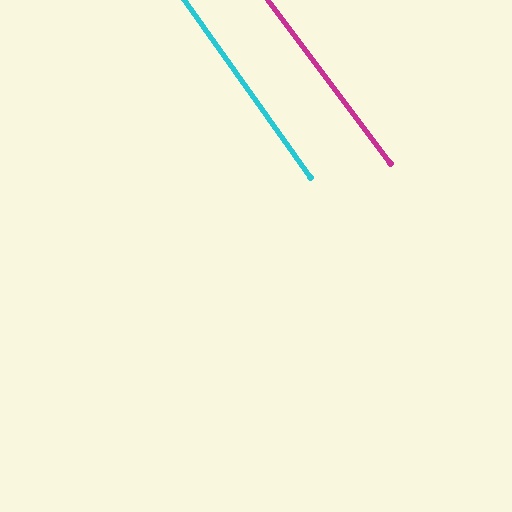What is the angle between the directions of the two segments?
Approximately 2 degrees.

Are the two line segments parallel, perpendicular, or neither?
Parallel — their directions differ by only 1.7°.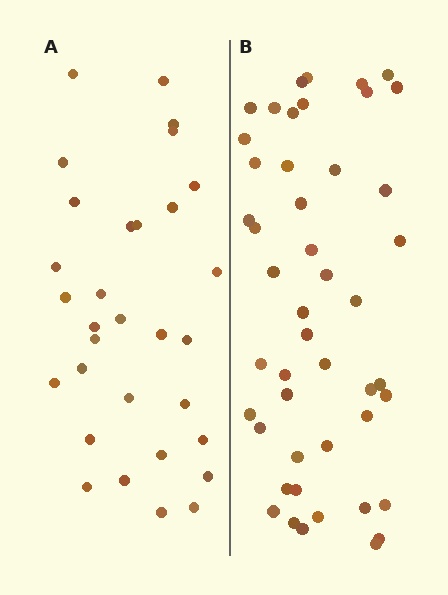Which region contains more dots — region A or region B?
Region B (the right region) has more dots.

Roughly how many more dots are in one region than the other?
Region B has approximately 15 more dots than region A.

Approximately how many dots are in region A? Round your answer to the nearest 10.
About 30 dots. (The exact count is 31, which rounds to 30.)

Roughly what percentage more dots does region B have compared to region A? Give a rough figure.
About 50% more.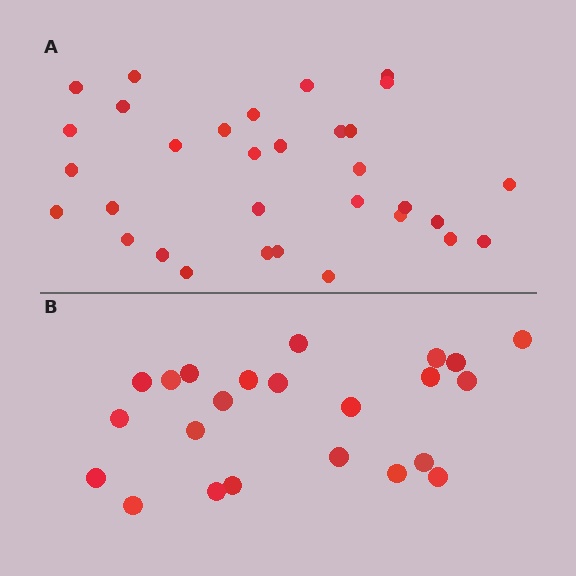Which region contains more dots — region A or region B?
Region A (the top region) has more dots.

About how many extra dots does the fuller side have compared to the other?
Region A has roughly 8 or so more dots than region B.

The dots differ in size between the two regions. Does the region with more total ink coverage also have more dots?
No. Region B has more total ink coverage because its dots are larger, but region A actually contains more individual dots. Total area can be misleading — the number of items is what matters here.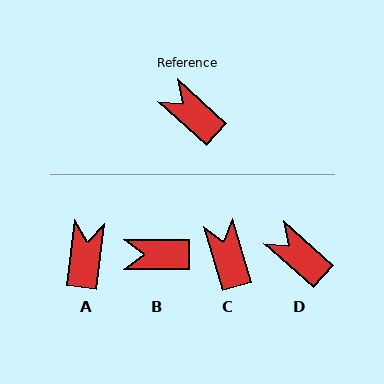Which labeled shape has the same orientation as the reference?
D.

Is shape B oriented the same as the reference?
No, it is off by about 43 degrees.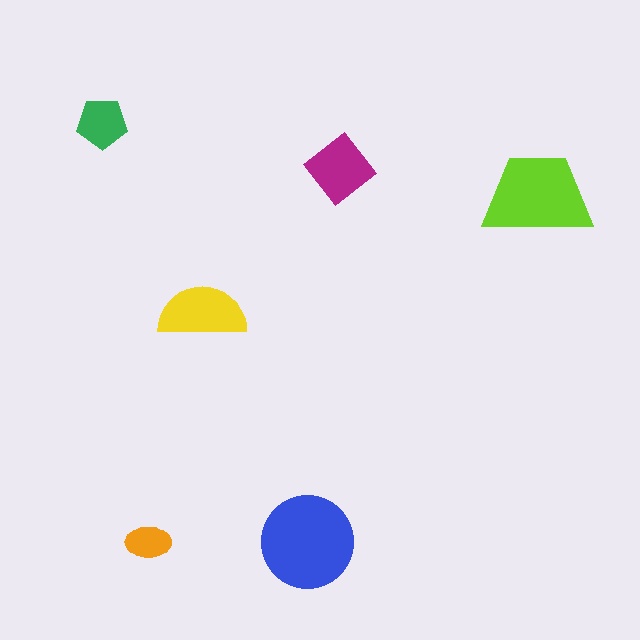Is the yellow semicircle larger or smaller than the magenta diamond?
Larger.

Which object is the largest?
The blue circle.